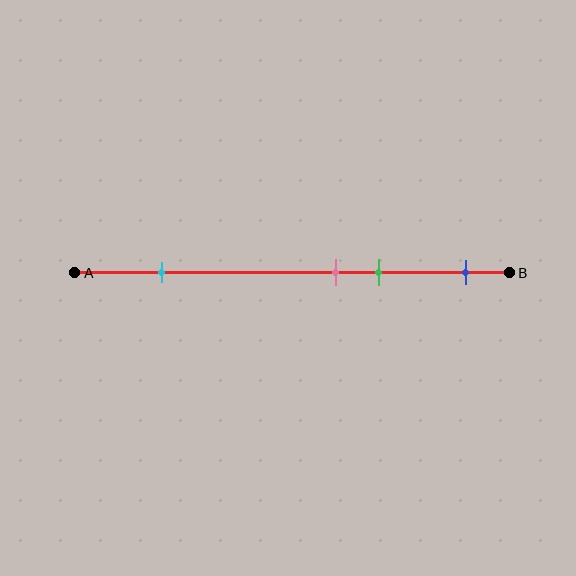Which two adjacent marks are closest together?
The pink and green marks are the closest adjacent pair.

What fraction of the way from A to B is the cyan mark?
The cyan mark is approximately 20% (0.2) of the way from A to B.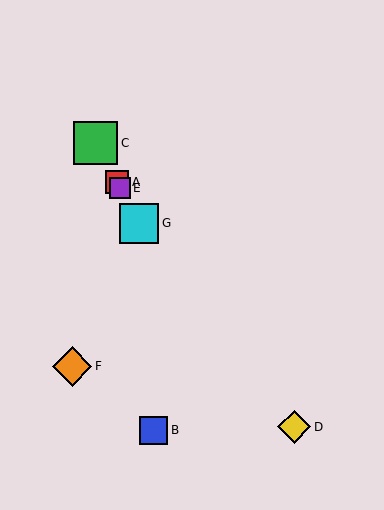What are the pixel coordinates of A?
Object A is at (117, 182).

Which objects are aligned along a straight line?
Objects A, C, E, G are aligned along a straight line.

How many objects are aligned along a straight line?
4 objects (A, C, E, G) are aligned along a straight line.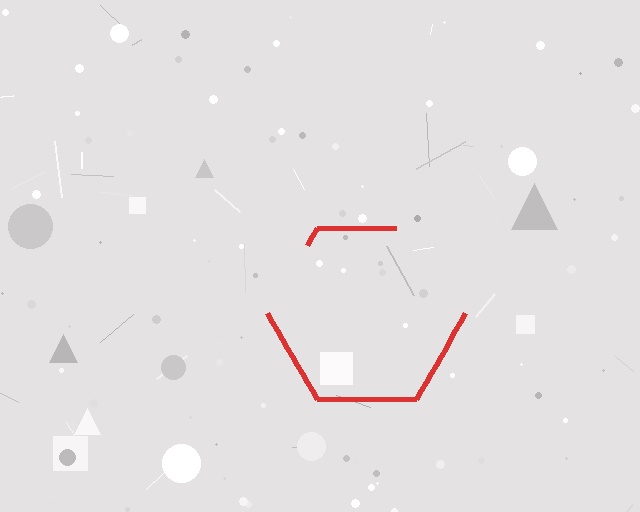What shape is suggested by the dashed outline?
The dashed outline suggests a hexagon.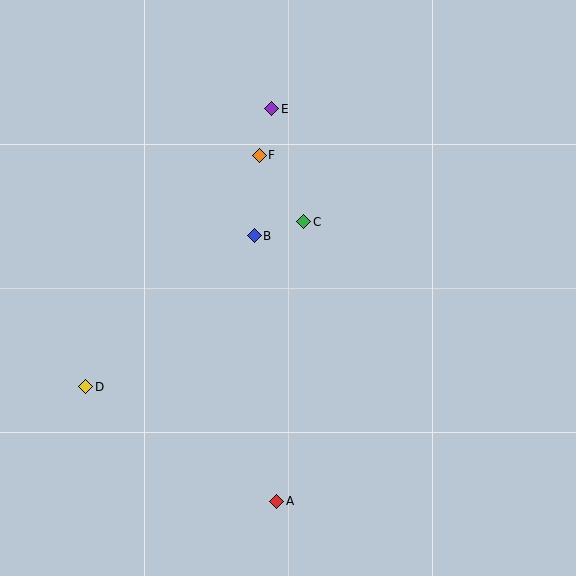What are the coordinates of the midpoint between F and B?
The midpoint between F and B is at (257, 195).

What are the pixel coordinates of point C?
Point C is at (304, 222).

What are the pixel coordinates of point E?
Point E is at (272, 109).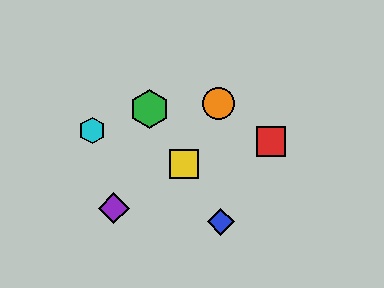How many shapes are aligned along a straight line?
3 shapes (the blue diamond, the green hexagon, the yellow square) are aligned along a straight line.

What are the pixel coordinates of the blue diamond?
The blue diamond is at (221, 222).